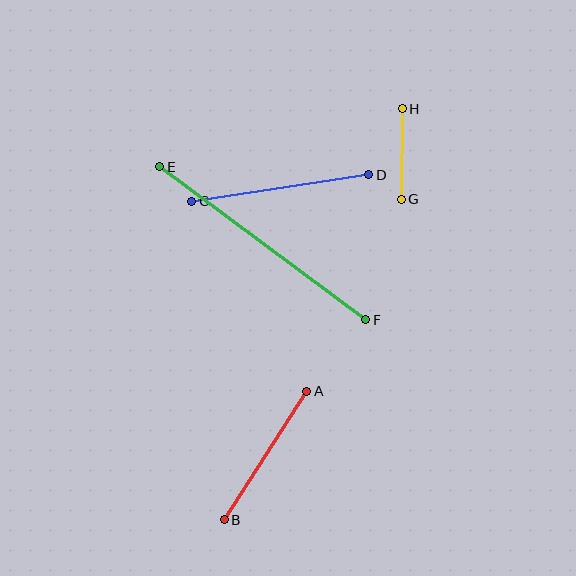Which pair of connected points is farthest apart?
Points E and F are farthest apart.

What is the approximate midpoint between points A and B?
The midpoint is at approximately (265, 455) pixels.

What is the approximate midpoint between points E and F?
The midpoint is at approximately (263, 243) pixels.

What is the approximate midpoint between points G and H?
The midpoint is at approximately (402, 154) pixels.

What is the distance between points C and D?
The distance is approximately 179 pixels.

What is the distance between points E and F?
The distance is approximately 256 pixels.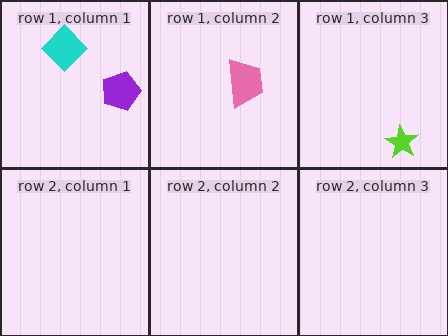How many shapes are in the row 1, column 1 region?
2.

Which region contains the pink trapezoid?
The row 1, column 2 region.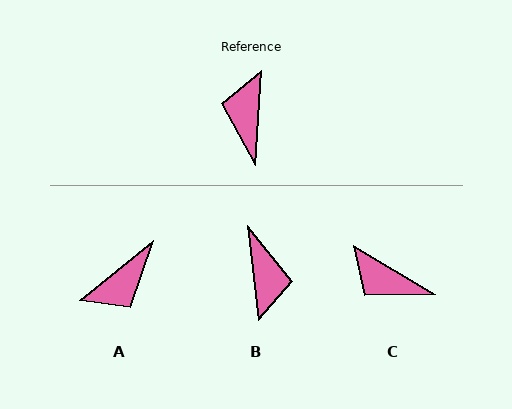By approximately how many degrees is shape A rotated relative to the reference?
Approximately 132 degrees counter-clockwise.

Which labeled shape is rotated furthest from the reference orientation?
B, about 170 degrees away.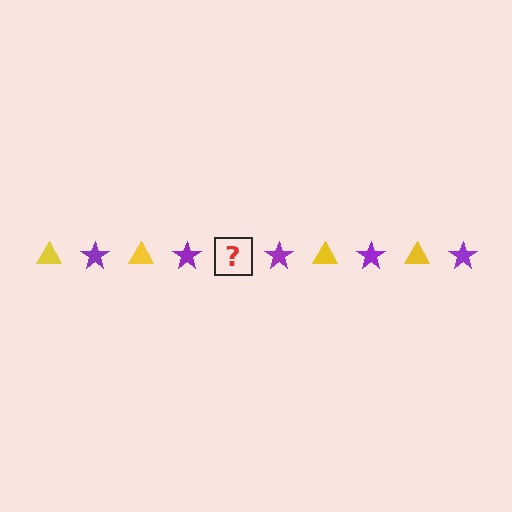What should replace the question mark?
The question mark should be replaced with a yellow triangle.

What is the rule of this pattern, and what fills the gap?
The rule is that the pattern alternates between yellow triangle and purple star. The gap should be filled with a yellow triangle.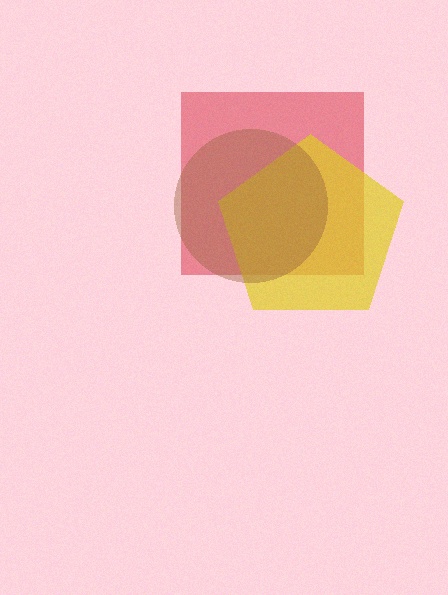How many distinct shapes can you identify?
There are 3 distinct shapes: a red square, a yellow pentagon, a brown circle.